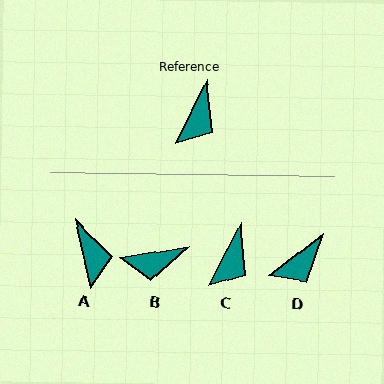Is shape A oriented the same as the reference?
No, it is off by about 39 degrees.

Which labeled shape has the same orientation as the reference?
C.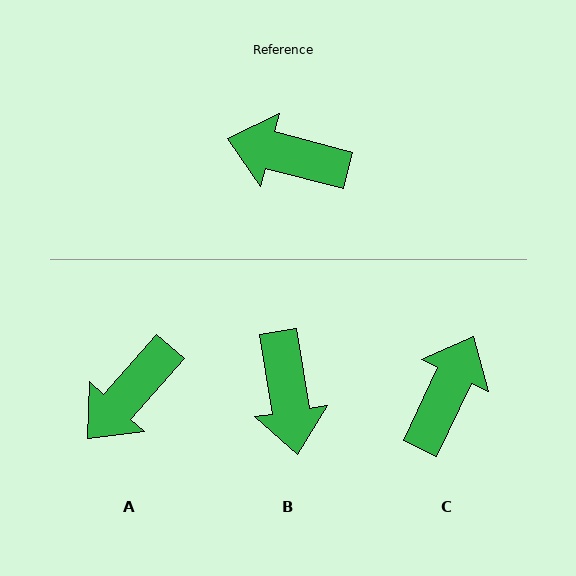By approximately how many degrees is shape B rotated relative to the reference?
Approximately 114 degrees counter-clockwise.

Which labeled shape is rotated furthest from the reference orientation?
B, about 114 degrees away.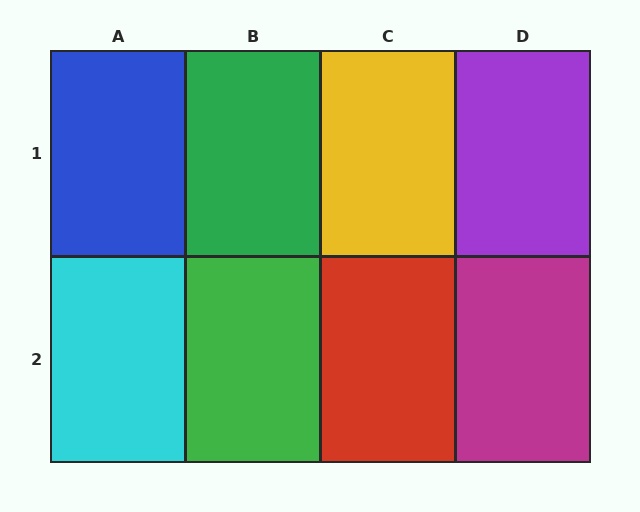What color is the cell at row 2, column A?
Cyan.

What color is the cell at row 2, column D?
Magenta.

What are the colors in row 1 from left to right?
Blue, green, yellow, purple.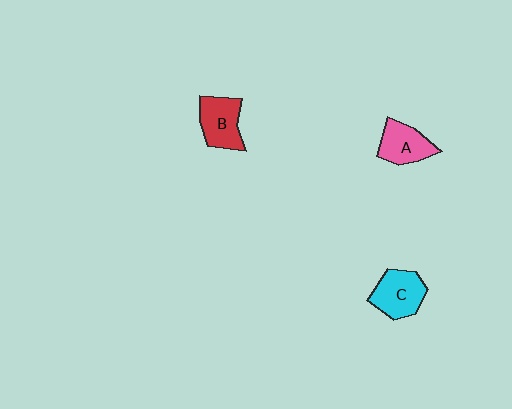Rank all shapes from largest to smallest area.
From largest to smallest: C (cyan), B (red), A (pink).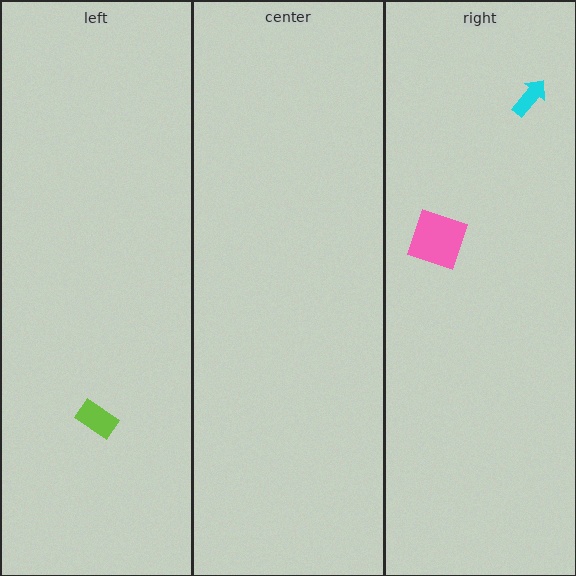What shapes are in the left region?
The lime rectangle.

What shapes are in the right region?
The pink square, the cyan arrow.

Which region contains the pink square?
The right region.